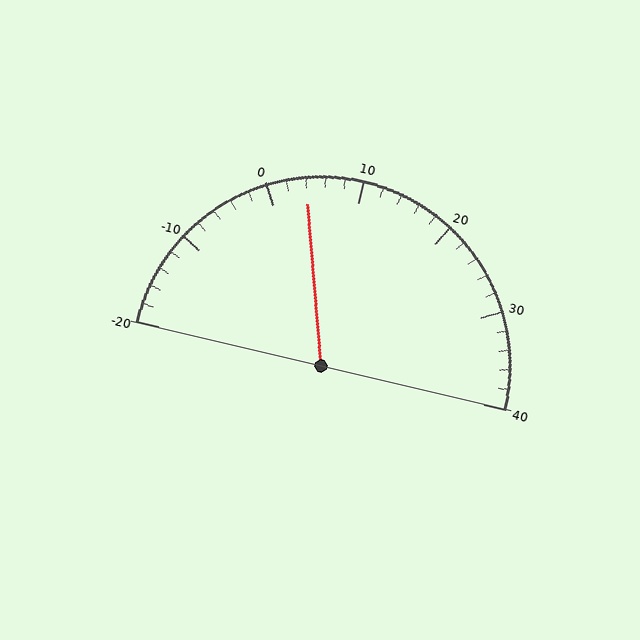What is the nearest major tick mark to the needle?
The nearest major tick mark is 0.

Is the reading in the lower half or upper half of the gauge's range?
The reading is in the lower half of the range (-20 to 40).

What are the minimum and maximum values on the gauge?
The gauge ranges from -20 to 40.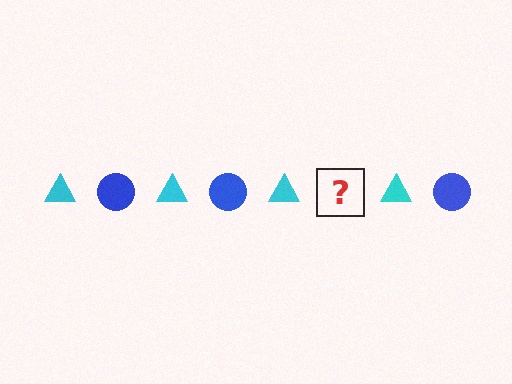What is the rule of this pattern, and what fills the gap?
The rule is that the pattern alternates between cyan triangle and blue circle. The gap should be filled with a blue circle.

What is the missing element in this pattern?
The missing element is a blue circle.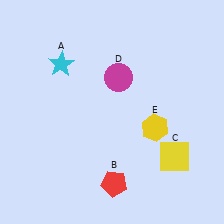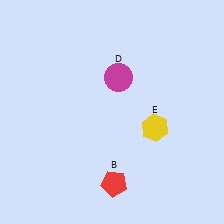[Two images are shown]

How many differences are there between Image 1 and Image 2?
There are 2 differences between the two images.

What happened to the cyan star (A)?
The cyan star (A) was removed in Image 2. It was in the top-left area of Image 1.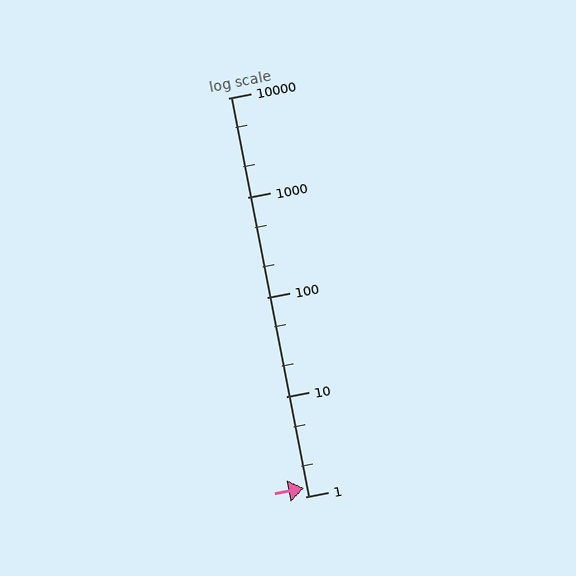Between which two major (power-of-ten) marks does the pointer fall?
The pointer is between 1 and 10.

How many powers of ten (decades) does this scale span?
The scale spans 4 decades, from 1 to 10000.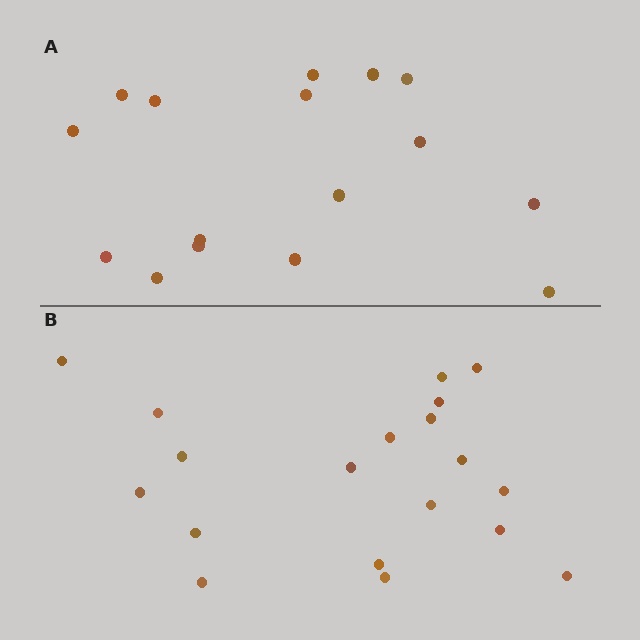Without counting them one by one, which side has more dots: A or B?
Region B (the bottom region) has more dots.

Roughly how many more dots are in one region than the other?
Region B has just a few more — roughly 2 or 3 more dots than region A.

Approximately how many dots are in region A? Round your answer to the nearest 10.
About 20 dots. (The exact count is 16, which rounds to 20.)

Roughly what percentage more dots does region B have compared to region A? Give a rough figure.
About 20% more.